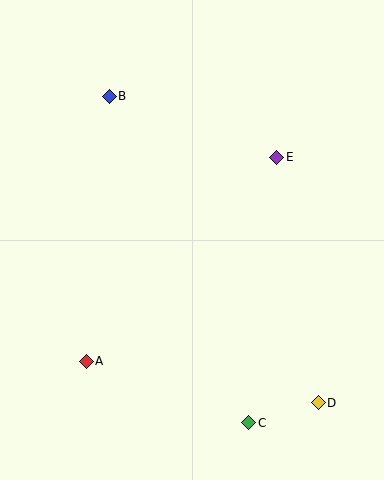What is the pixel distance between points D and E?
The distance between D and E is 249 pixels.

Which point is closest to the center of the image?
Point E at (277, 157) is closest to the center.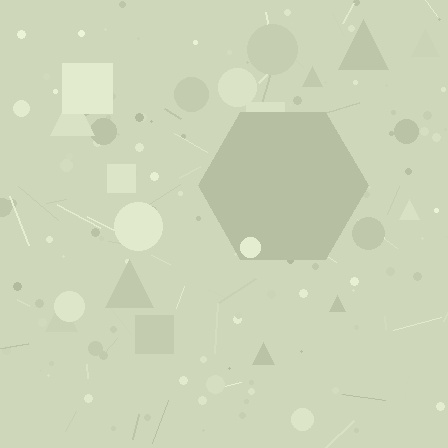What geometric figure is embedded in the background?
A hexagon is embedded in the background.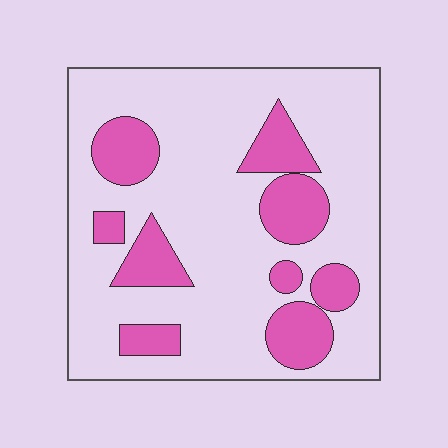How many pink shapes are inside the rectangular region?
9.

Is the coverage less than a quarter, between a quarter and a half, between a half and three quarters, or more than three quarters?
Less than a quarter.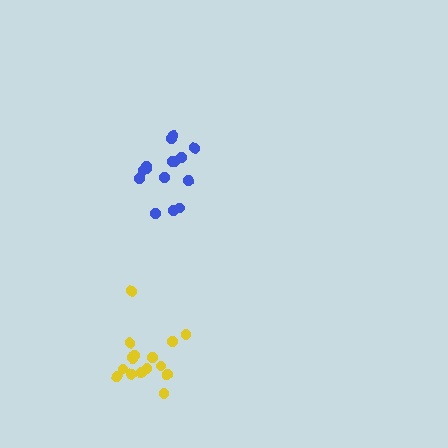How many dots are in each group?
Group 1: 15 dots, Group 2: 15 dots (30 total).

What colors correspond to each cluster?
The clusters are colored: blue, yellow.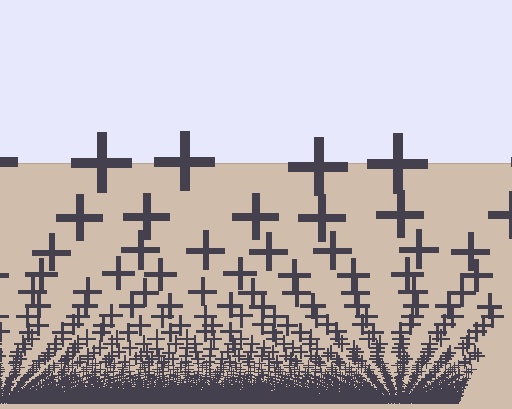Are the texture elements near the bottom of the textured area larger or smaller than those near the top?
Smaller. The gradient is inverted — elements near the bottom are smaller and denser.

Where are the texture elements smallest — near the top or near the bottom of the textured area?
Near the bottom.